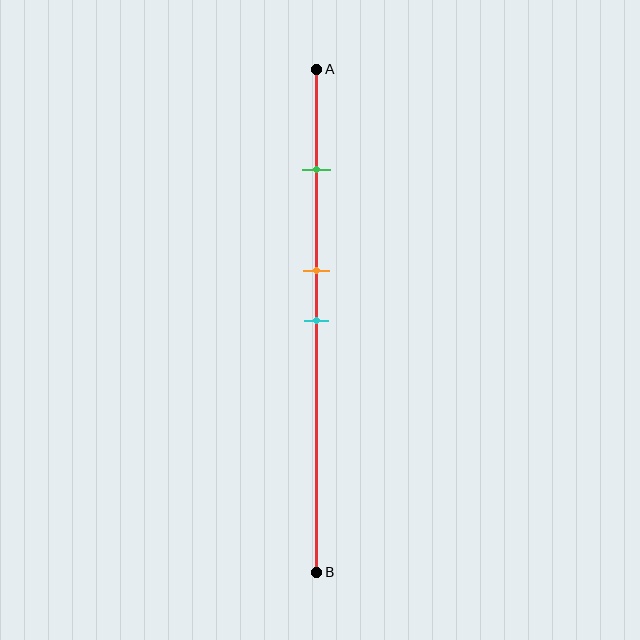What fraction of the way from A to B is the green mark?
The green mark is approximately 20% (0.2) of the way from A to B.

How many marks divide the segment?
There are 3 marks dividing the segment.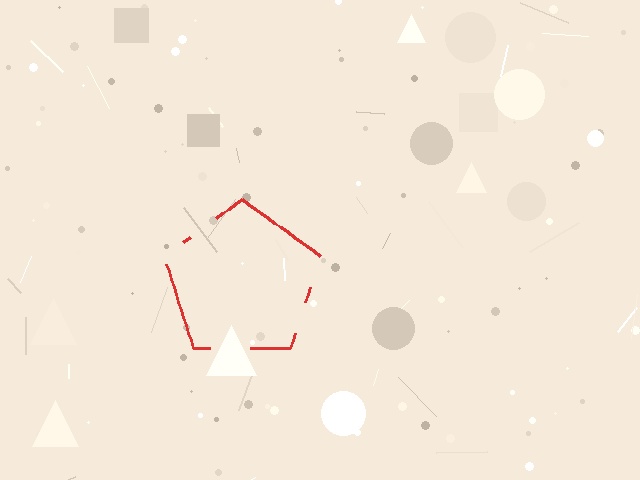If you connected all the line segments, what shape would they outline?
They would outline a pentagon.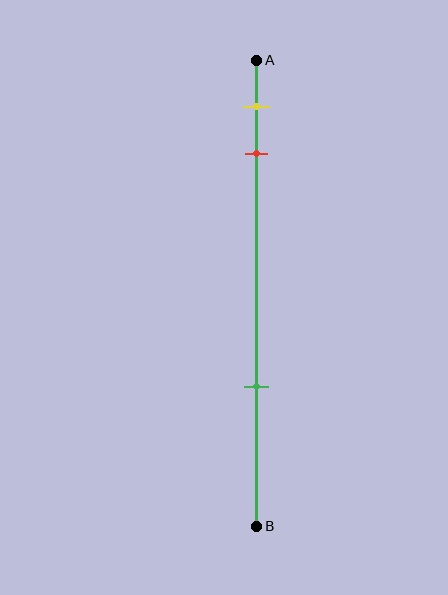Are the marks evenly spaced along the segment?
No, the marks are not evenly spaced.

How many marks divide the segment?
There are 3 marks dividing the segment.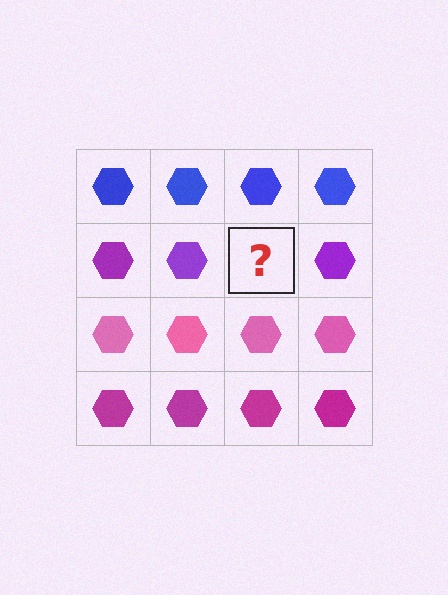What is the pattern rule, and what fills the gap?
The rule is that each row has a consistent color. The gap should be filled with a purple hexagon.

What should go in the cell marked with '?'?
The missing cell should contain a purple hexagon.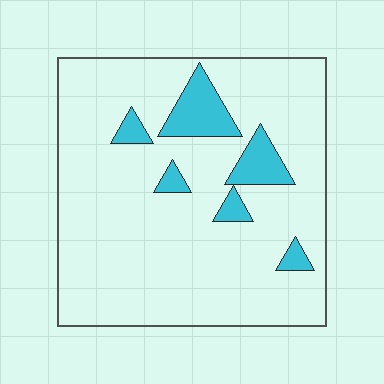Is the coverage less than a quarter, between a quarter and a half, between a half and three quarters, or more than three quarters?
Less than a quarter.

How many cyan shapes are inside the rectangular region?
6.